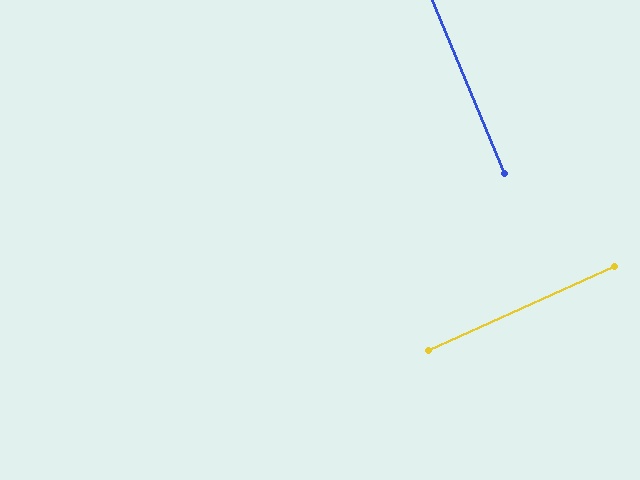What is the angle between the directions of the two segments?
Approximately 89 degrees.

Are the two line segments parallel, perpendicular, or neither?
Perpendicular — they meet at approximately 89°.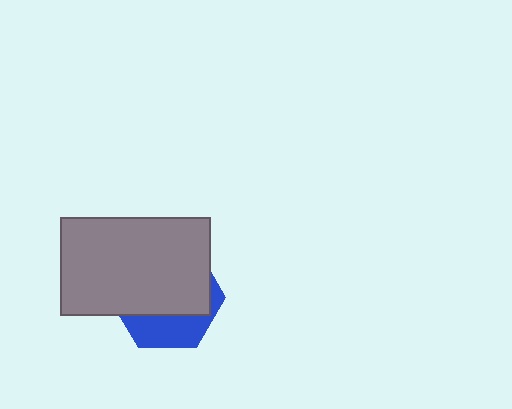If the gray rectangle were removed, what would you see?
You would see the complete blue hexagon.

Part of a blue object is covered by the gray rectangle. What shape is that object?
It is a hexagon.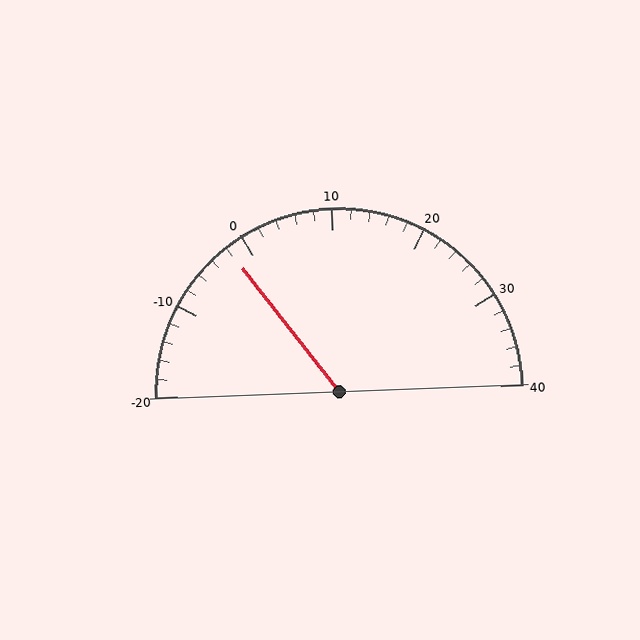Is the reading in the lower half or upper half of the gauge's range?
The reading is in the lower half of the range (-20 to 40).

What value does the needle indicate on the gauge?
The needle indicates approximately -2.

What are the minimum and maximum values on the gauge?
The gauge ranges from -20 to 40.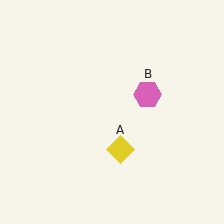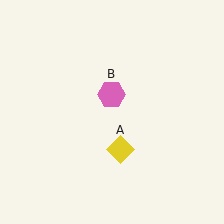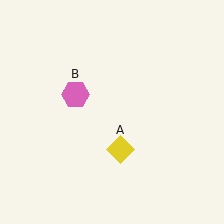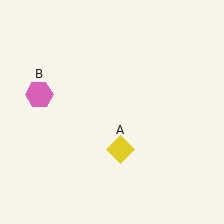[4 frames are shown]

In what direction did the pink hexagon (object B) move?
The pink hexagon (object B) moved left.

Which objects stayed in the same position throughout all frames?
Yellow diamond (object A) remained stationary.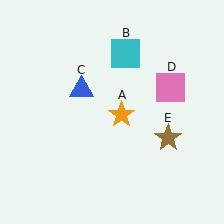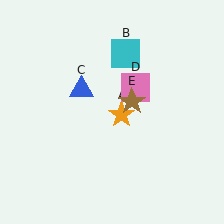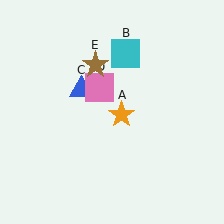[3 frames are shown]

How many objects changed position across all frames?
2 objects changed position: pink square (object D), brown star (object E).